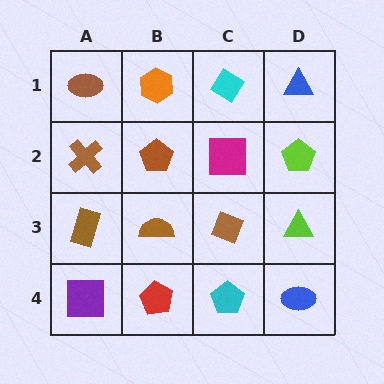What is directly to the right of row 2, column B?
A magenta square.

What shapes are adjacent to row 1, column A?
A brown cross (row 2, column A), an orange hexagon (row 1, column B).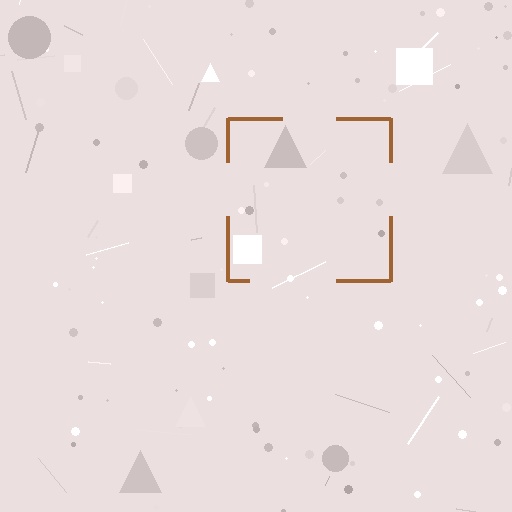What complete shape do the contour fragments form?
The contour fragments form a square.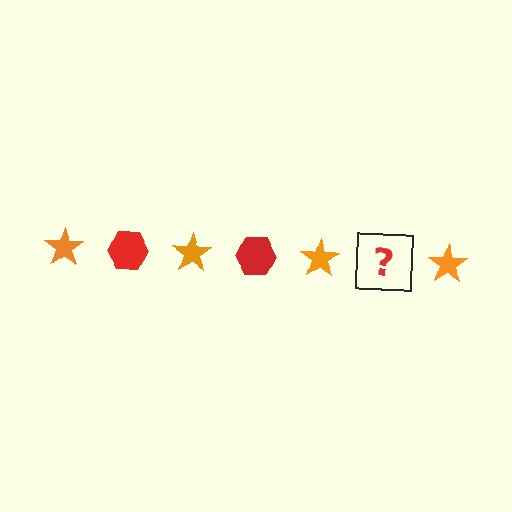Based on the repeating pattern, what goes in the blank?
The blank should be a red hexagon.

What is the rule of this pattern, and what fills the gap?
The rule is that the pattern alternates between orange star and red hexagon. The gap should be filled with a red hexagon.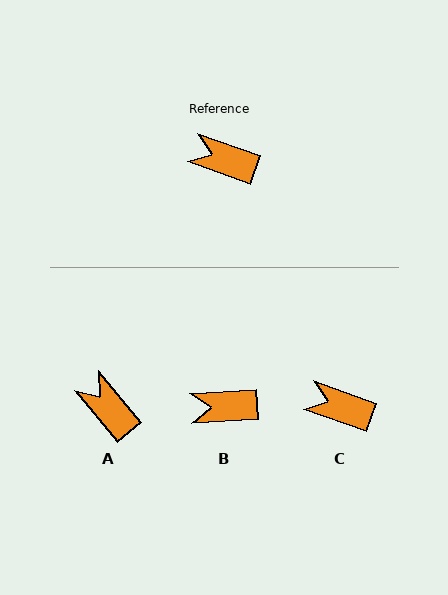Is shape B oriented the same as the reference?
No, it is off by about 23 degrees.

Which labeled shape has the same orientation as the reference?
C.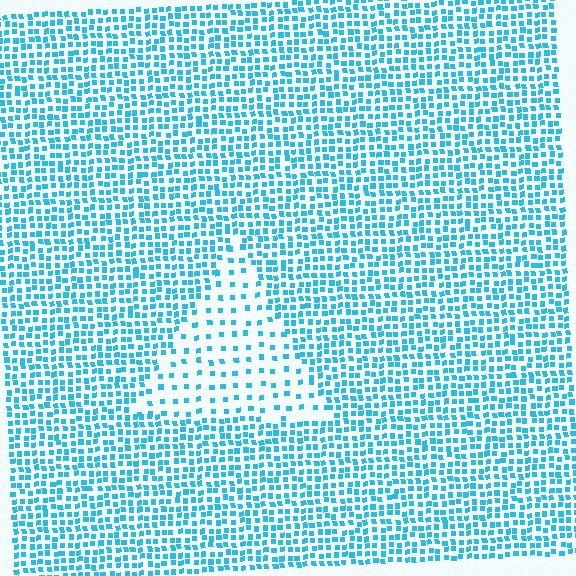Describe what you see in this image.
The image contains small cyan elements arranged at two different densities. A triangle-shaped region is visible where the elements are less densely packed than the surrounding area.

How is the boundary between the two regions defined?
The boundary is defined by a change in element density (approximately 2.6x ratio). All elements are the same color, size, and shape.